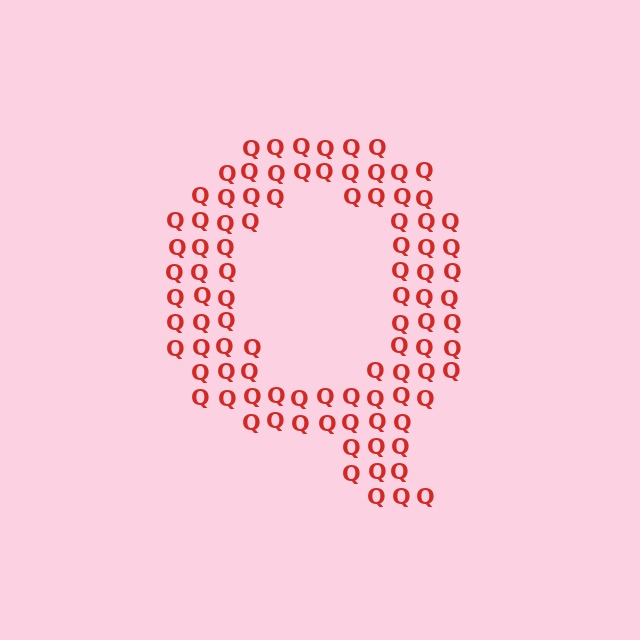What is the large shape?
The large shape is the letter Q.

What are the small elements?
The small elements are letter Q's.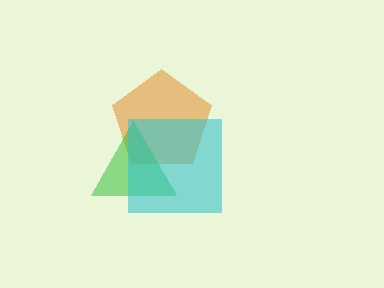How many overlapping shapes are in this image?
There are 3 overlapping shapes in the image.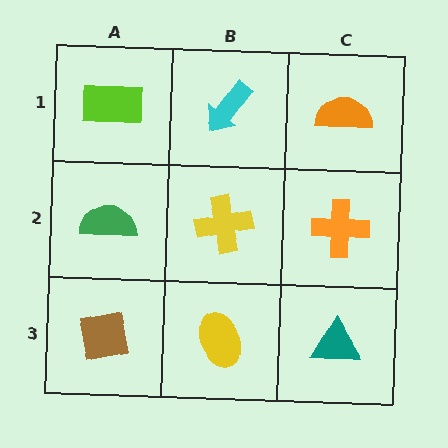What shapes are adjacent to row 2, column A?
A lime rectangle (row 1, column A), a brown square (row 3, column A), a yellow cross (row 2, column B).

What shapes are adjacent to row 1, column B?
A yellow cross (row 2, column B), a lime rectangle (row 1, column A), an orange semicircle (row 1, column C).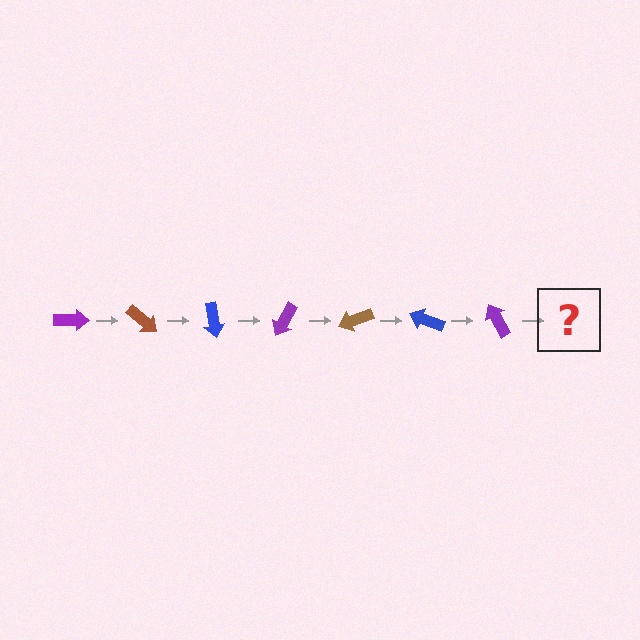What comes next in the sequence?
The next element should be a brown arrow, rotated 280 degrees from the start.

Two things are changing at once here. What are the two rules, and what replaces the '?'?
The two rules are that it rotates 40 degrees each step and the color cycles through purple, brown, and blue. The '?' should be a brown arrow, rotated 280 degrees from the start.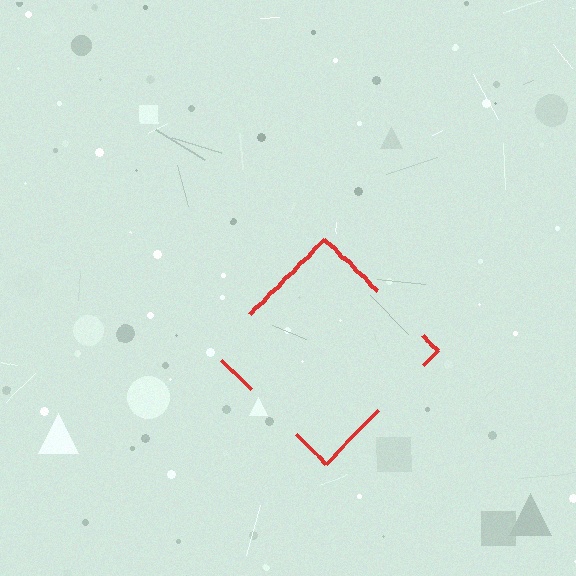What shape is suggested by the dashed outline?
The dashed outline suggests a diamond.